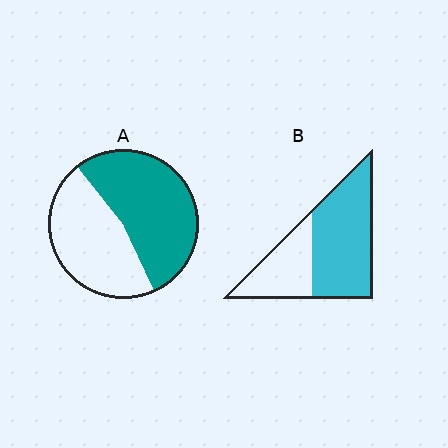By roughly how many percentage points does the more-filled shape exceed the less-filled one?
By roughly 10 percentage points (B over A).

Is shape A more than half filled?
Yes.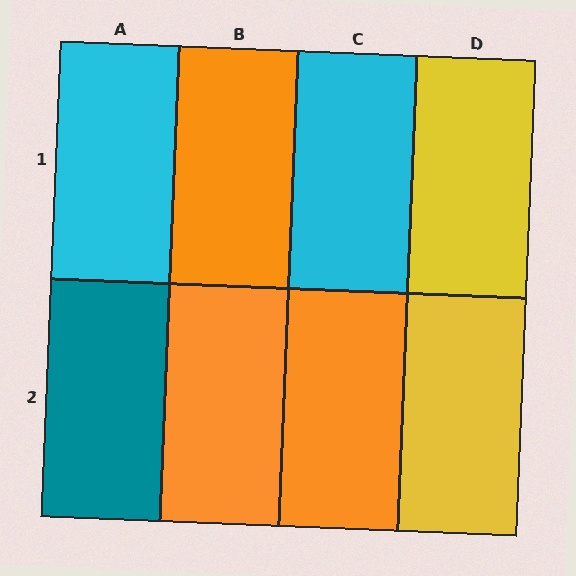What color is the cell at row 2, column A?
Teal.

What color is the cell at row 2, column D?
Yellow.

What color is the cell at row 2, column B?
Orange.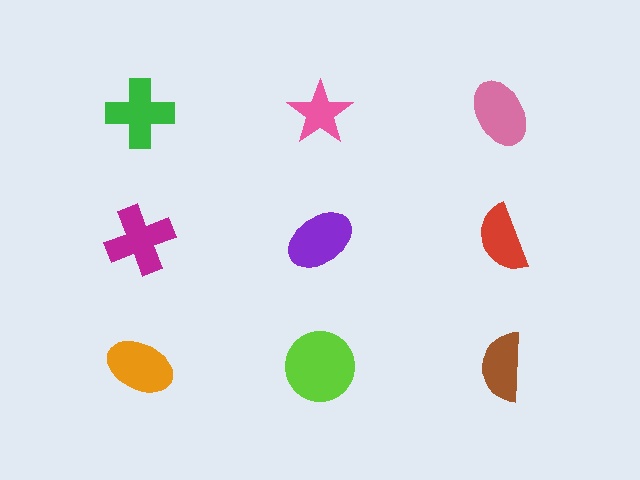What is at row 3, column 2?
A lime circle.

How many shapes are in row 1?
3 shapes.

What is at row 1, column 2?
A pink star.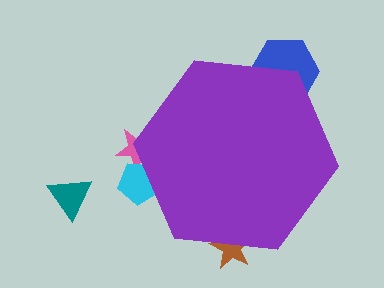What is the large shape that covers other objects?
A purple hexagon.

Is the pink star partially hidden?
Yes, the pink star is partially hidden behind the purple hexagon.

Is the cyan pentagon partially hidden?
Yes, the cyan pentagon is partially hidden behind the purple hexagon.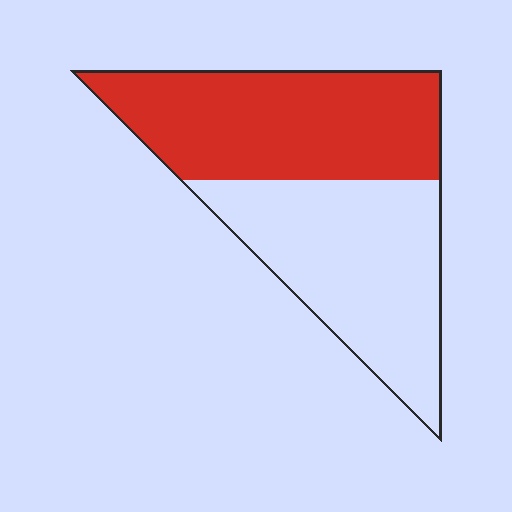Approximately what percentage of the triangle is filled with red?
Approximately 50%.